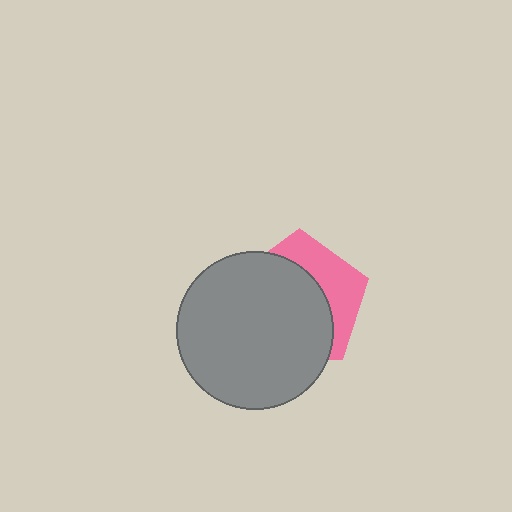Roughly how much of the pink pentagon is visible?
A small part of it is visible (roughly 35%).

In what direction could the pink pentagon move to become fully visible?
The pink pentagon could move toward the upper-right. That would shift it out from behind the gray circle entirely.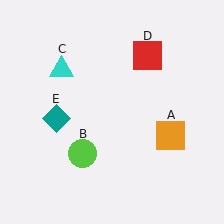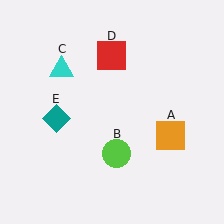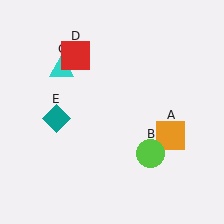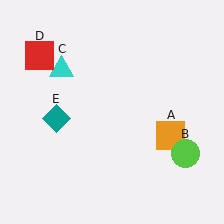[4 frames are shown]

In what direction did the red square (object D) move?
The red square (object D) moved left.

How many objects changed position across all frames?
2 objects changed position: lime circle (object B), red square (object D).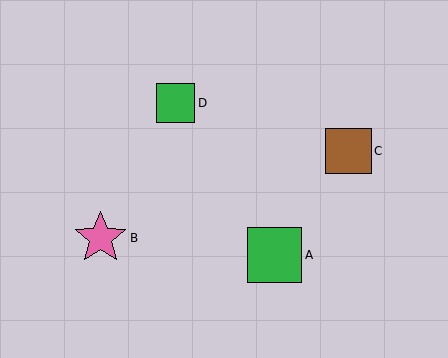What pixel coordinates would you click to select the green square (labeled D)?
Click at (176, 103) to select the green square D.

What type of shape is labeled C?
Shape C is a brown square.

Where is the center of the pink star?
The center of the pink star is at (100, 238).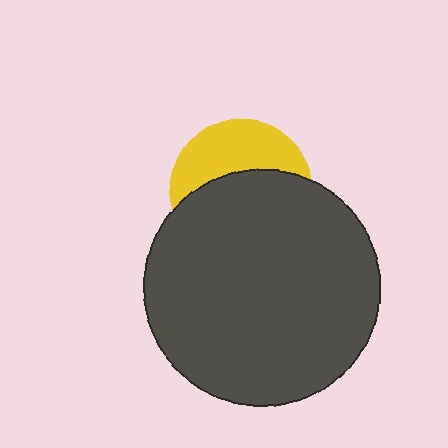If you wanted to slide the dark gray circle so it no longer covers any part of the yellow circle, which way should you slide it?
Slide it down — that is the most direct way to separate the two shapes.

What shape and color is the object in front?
The object in front is a dark gray circle.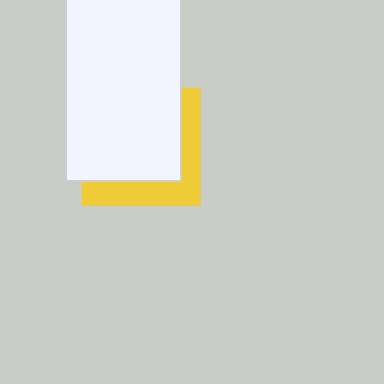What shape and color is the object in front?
The object in front is a white rectangle.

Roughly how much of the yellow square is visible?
A small part of it is visible (roughly 34%).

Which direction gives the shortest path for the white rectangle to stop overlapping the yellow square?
Moving toward the upper-left gives the shortest separation.